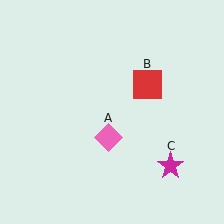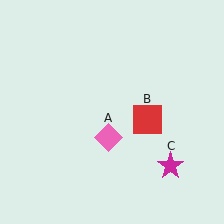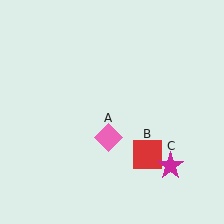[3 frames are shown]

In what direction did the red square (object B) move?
The red square (object B) moved down.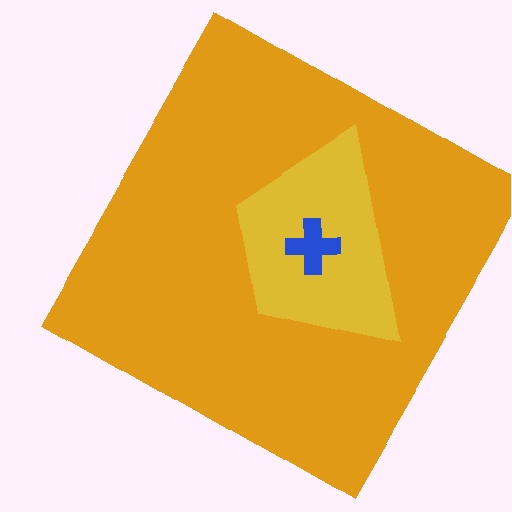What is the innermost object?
The blue cross.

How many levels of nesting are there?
3.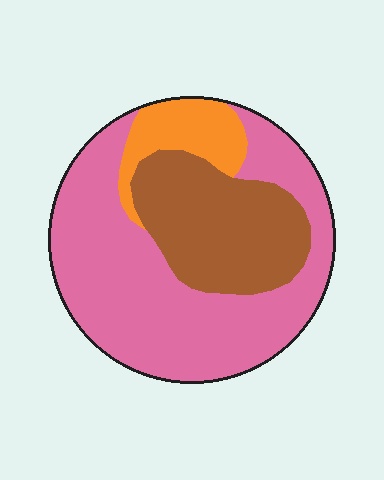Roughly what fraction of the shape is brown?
Brown takes up about one quarter (1/4) of the shape.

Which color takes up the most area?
Pink, at roughly 60%.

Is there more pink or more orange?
Pink.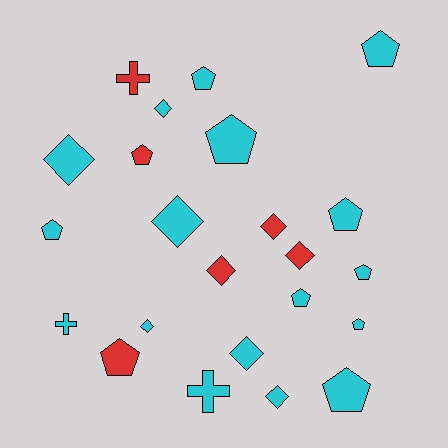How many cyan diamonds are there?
There are 6 cyan diamonds.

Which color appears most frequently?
Cyan, with 17 objects.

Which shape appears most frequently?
Pentagon, with 11 objects.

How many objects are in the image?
There are 23 objects.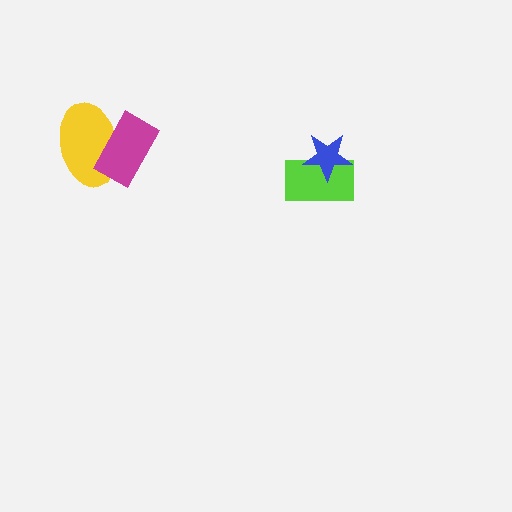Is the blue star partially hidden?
No, no other shape covers it.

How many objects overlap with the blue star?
1 object overlaps with the blue star.